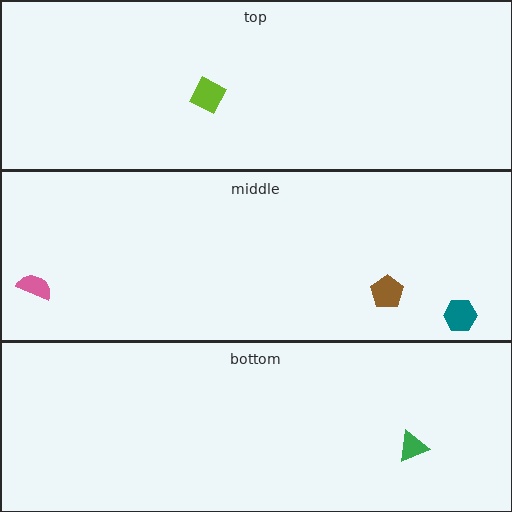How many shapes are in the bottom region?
1.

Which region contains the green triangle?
The bottom region.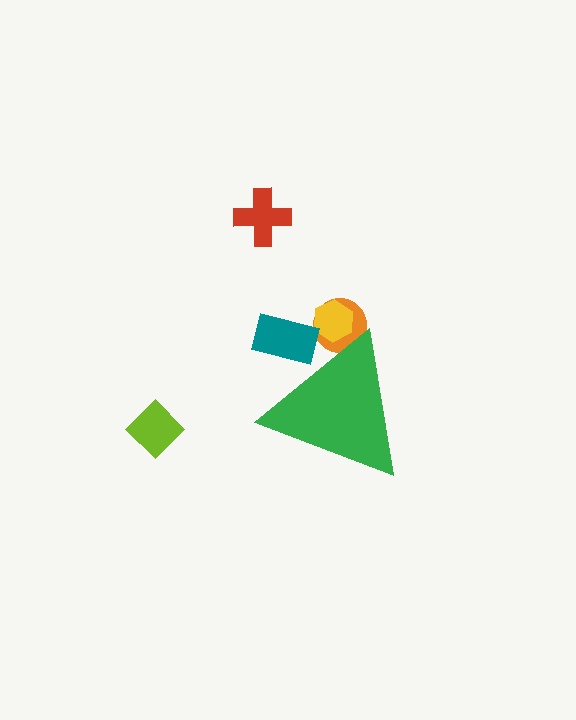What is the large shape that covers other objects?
A green triangle.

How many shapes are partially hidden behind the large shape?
3 shapes are partially hidden.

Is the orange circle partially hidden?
Yes, the orange circle is partially hidden behind the green triangle.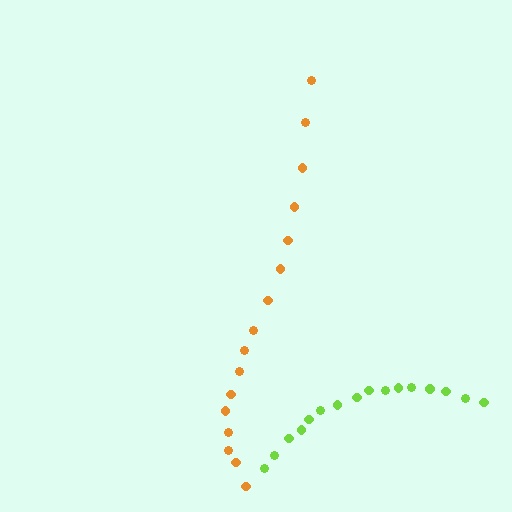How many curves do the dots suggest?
There are 2 distinct paths.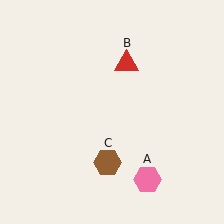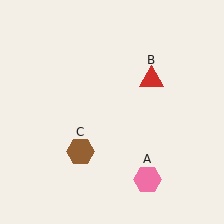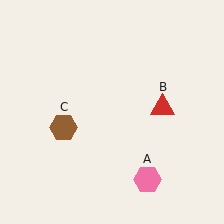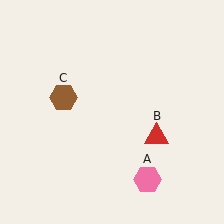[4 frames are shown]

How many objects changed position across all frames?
2 objects changed position: red triangle (object B), brown hexagon (object C).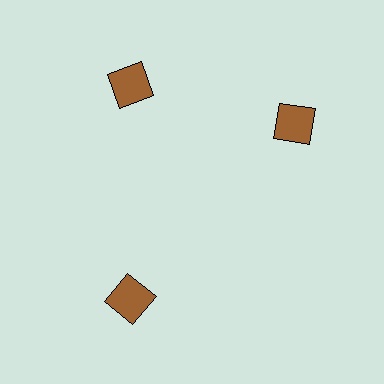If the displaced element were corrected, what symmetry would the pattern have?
It would have 3-fold rotational symmetry — the pattern would map onto itself every 120 degrees.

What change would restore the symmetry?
The symmetry would be restored by rotating it back into even spacing with its neighbors so that all 3 squares sit at equal angles and equal distance from the center.